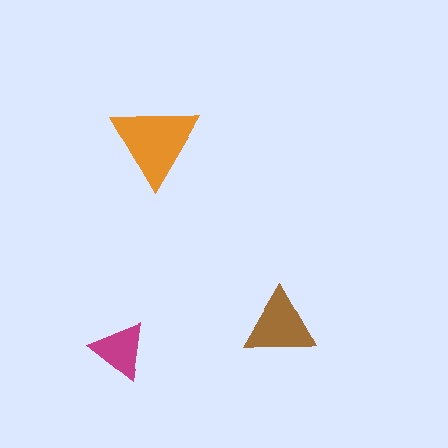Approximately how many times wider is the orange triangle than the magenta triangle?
About 1.5 times wider.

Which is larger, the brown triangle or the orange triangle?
The orange one.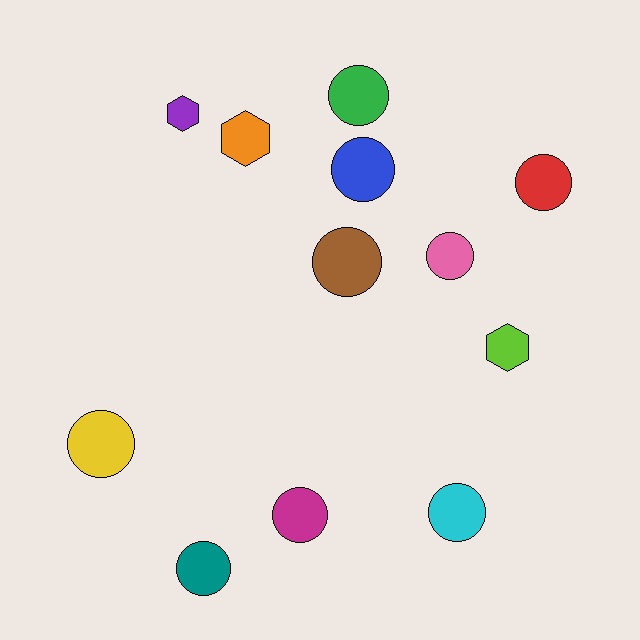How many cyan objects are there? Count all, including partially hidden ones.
There is 1 cyan object.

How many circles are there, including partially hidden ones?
There are 9 circles.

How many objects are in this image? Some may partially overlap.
There are 12 objects.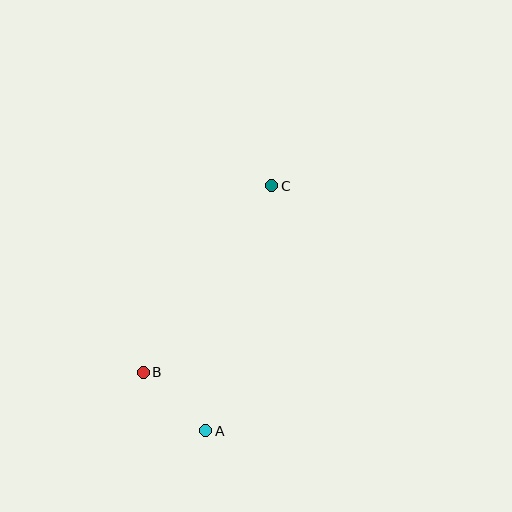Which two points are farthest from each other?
Points A and C are farthest from each other.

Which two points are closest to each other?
Points A and B are closest to each other.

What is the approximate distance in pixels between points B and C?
The distance between B and C is approximately 226 pixels.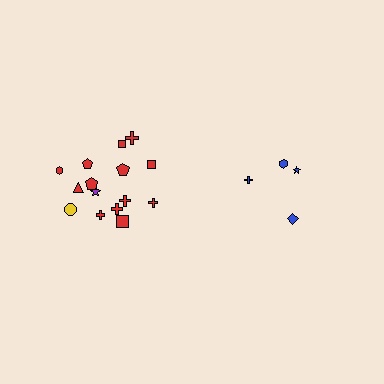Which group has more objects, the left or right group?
The left group.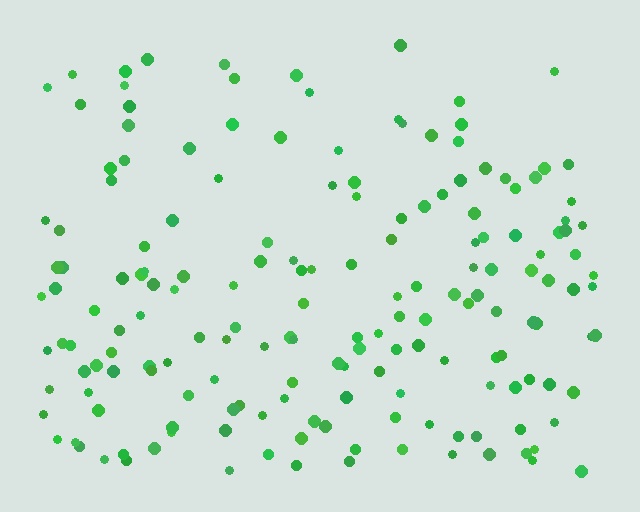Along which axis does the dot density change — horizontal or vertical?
Vertical.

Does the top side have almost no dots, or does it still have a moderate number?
Still a moderate number, just noticeably fewer than the bottom.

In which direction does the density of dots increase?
From top to bottom, with the bottom side densest.